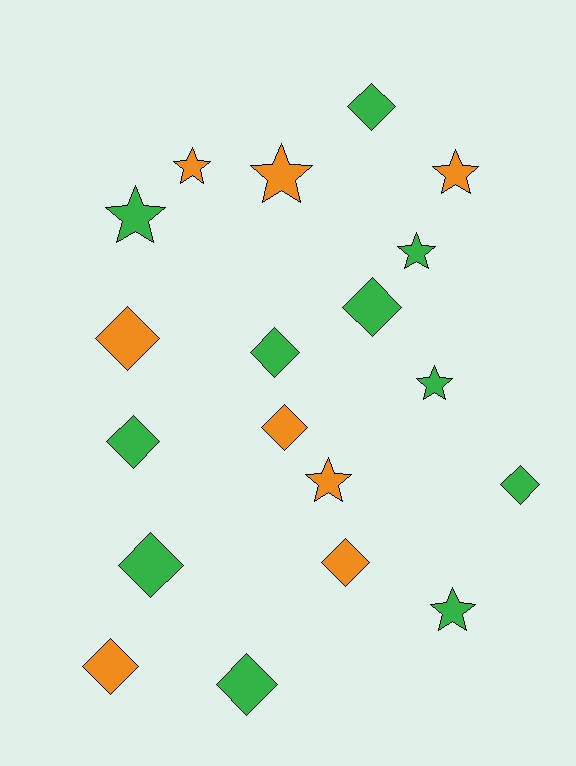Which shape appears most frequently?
Diamond, with 11 objects.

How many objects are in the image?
There are 19 objects.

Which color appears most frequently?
Green, with 11 objects.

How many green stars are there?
There are 4 green stars.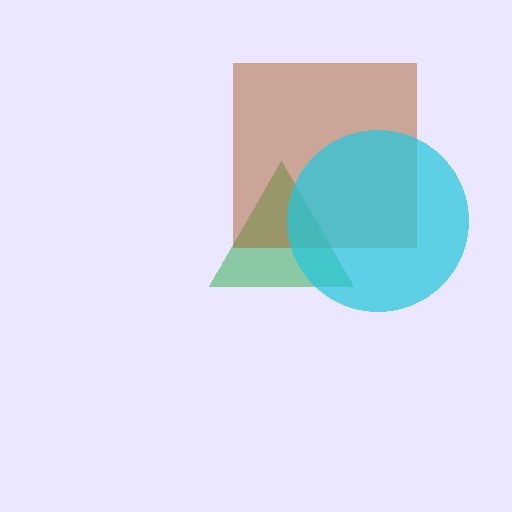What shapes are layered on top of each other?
The layered shapes are: a green triangle, a brown square, a cyan circle.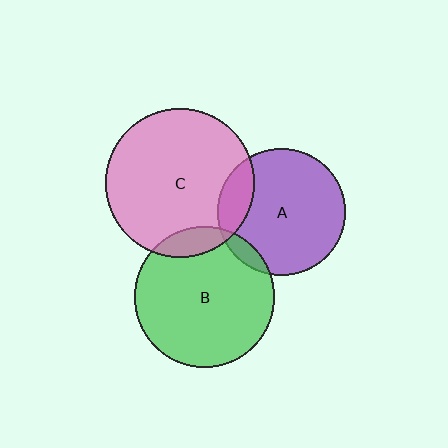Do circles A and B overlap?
Yes.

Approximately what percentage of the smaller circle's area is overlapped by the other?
Approximately 5%.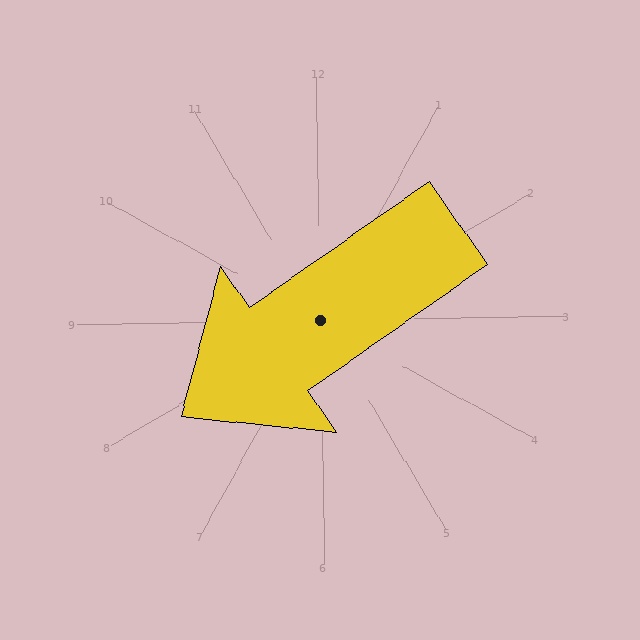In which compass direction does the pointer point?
Southwest.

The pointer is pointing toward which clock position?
Roughly 8 o'clock.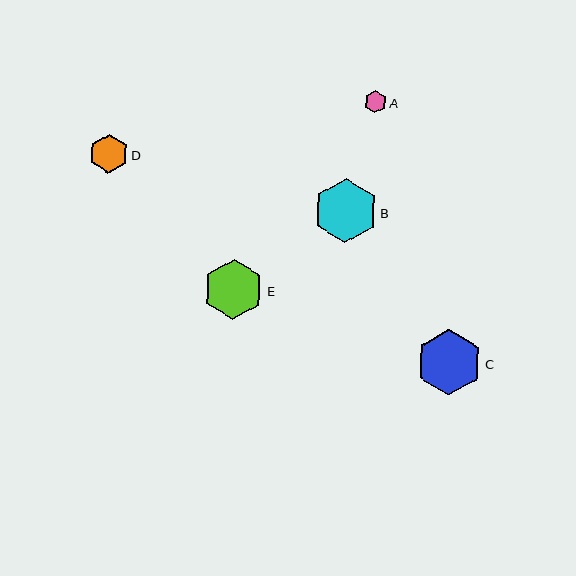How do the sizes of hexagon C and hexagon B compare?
Hexagon C and hexagon B are approximately the same size.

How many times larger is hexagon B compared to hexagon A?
Hexagon B is approximately 2.9 times the size of hexagon A.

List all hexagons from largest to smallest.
From largest to smallest: C, B, E, D, A.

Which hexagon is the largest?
Hexagon C is the largest with a size of approximately 66 pixels.